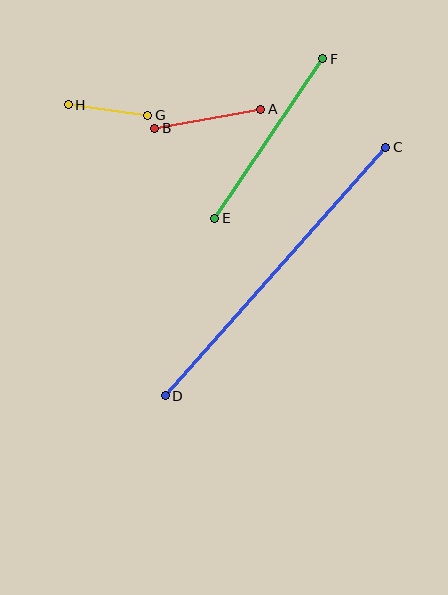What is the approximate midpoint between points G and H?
The midpoint is at approximately (108, 110) pixels.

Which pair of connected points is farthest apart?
Points C and D are farthest apart.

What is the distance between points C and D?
The distance is approximately 332 pixels.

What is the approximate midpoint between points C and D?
The midpoint is at approximately (276, 271) pixels.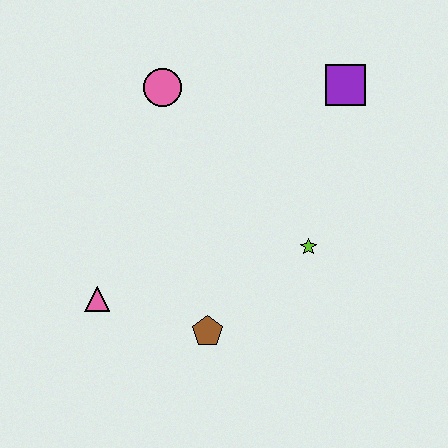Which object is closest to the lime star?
The brown pentagon is closest to the lime star.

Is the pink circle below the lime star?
No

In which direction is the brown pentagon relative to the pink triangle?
The brown pentagon is to the right of the pink triangle.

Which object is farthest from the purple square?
The pink triangle is farthest from the purple square.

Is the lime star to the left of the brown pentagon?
No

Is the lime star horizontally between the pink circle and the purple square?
Yes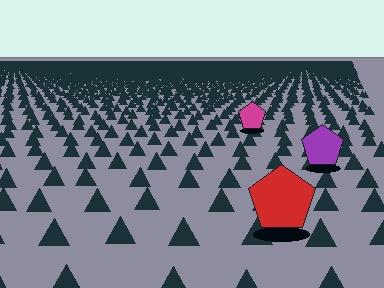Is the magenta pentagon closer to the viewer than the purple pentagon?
No. The purple pentagon is closer — you can tell from the texture gradient: the ground texture is coarser near it.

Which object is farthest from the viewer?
The magenta pentagon is farthest from the viewer. It appears smaller and the ground texture around it is denser.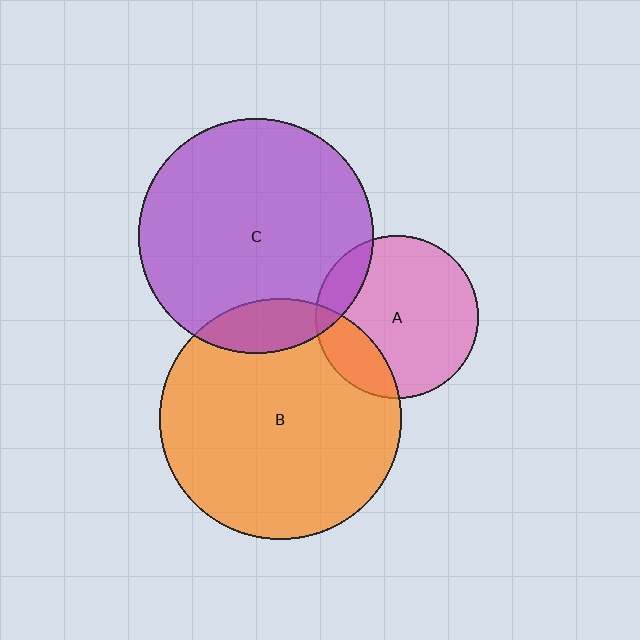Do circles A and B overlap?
Yes.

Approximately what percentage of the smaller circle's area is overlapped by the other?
Approximately 20%.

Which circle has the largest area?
Circle B (orange).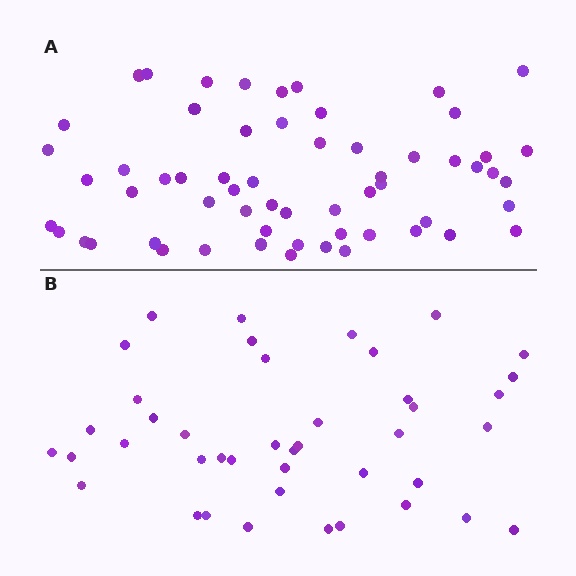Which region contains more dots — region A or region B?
Region A (the top region) has more dots.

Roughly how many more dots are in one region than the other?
Region A has approximately 20 more dots than region B.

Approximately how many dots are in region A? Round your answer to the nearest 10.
About 60 dots.